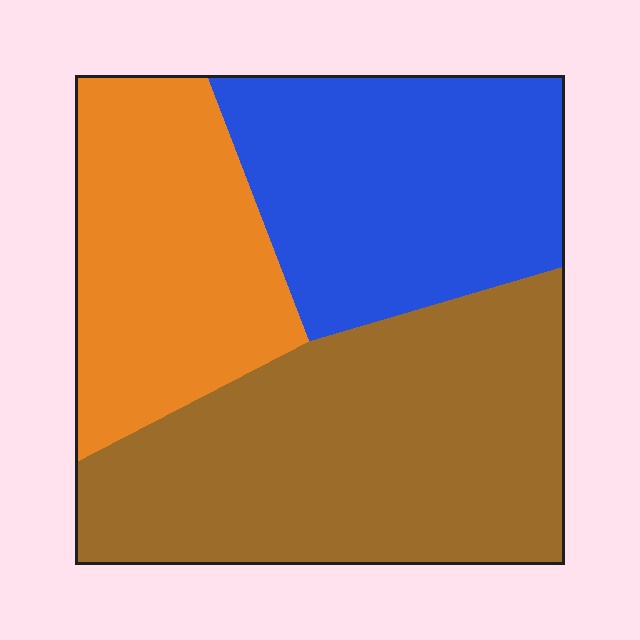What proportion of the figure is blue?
Blue covers around 30% of the figure.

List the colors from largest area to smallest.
From largest to smallest: brown, blue, orange.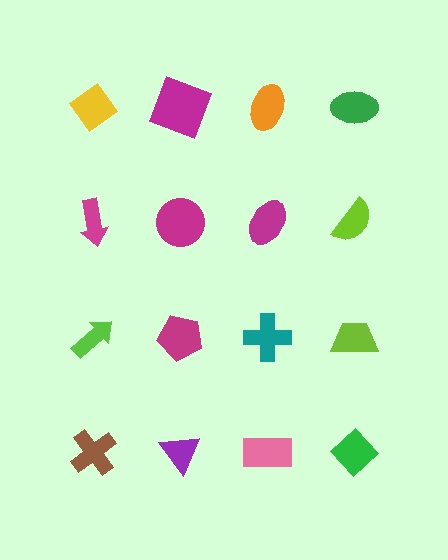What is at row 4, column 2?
A purple triangle.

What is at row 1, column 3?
An orange ellipse.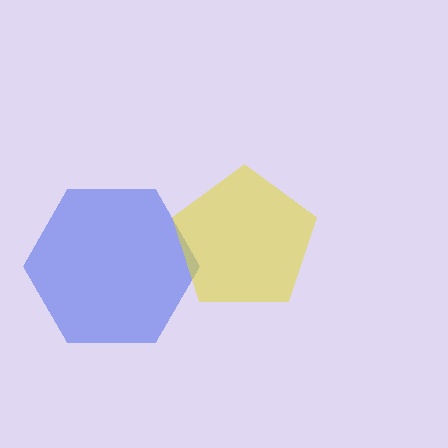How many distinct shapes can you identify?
There are 2 distinct shapes: a blue hexagon, a yellow pentagon.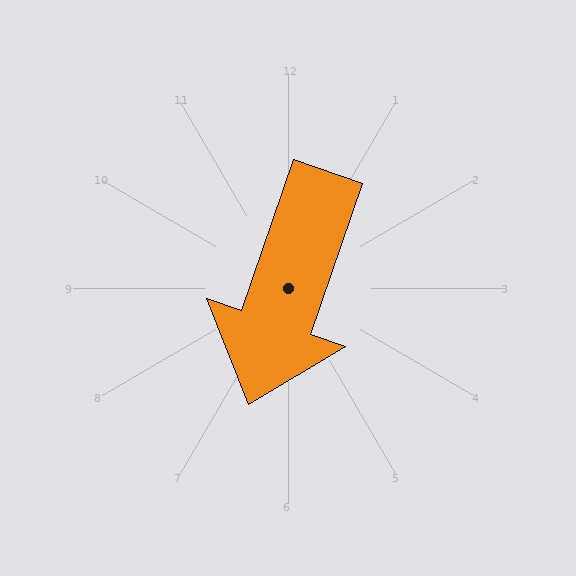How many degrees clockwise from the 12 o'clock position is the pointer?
Approximately 199 degrees.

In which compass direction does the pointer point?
South.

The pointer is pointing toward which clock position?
Roughly 7 o'clock.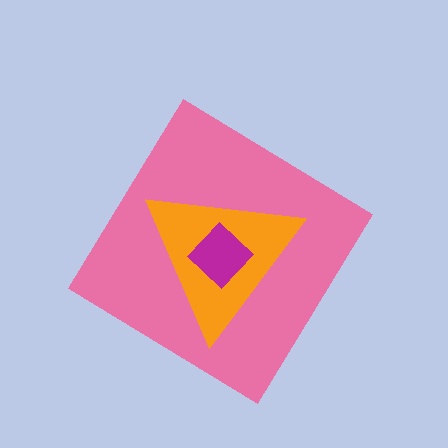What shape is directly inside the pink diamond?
The orange triangle.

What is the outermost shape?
The pink diamond.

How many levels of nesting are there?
3.